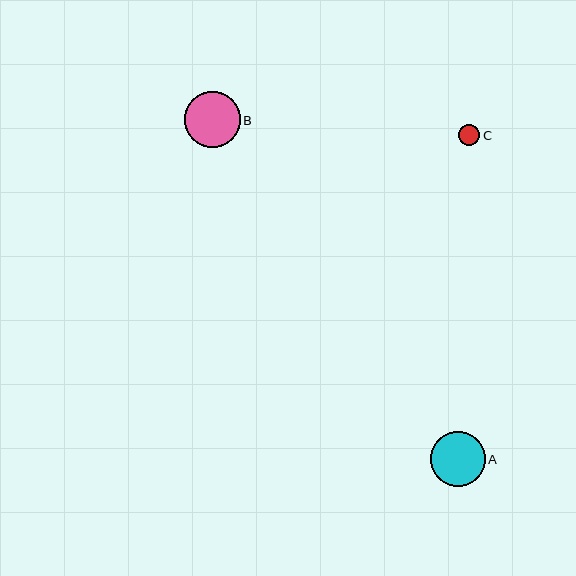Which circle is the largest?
Circle B is the largest with a size of approximately 56 pixels.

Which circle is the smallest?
Circle C is the smallest with a size of approximately 21 pixels.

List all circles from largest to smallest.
From largest to smallest: B, A, C.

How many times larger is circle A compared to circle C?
Circle A is approximately 2.6 times the size of circle C.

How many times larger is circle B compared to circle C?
Circle B is approximately 2.7 times the size of circle C.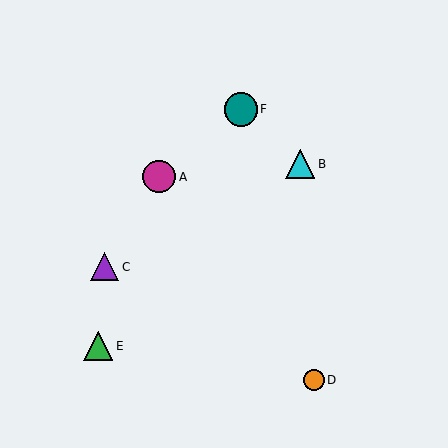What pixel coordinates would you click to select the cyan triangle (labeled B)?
Click at (300, 164) to select the cyan triangle B.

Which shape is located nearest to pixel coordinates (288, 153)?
The cyan triangle (labeled B) at (300, 164) is nearest to that location.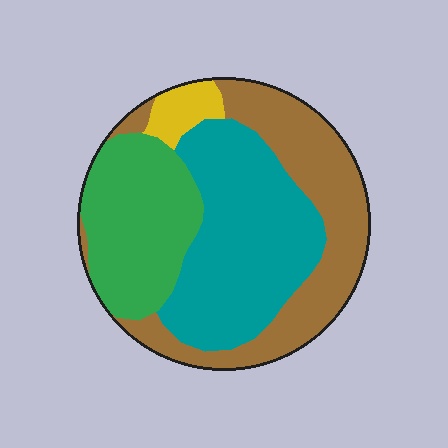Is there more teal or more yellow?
Teal.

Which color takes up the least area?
Yellow, at roughly 5%.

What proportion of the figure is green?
Green takes up about one quarter (1/4) of the figure.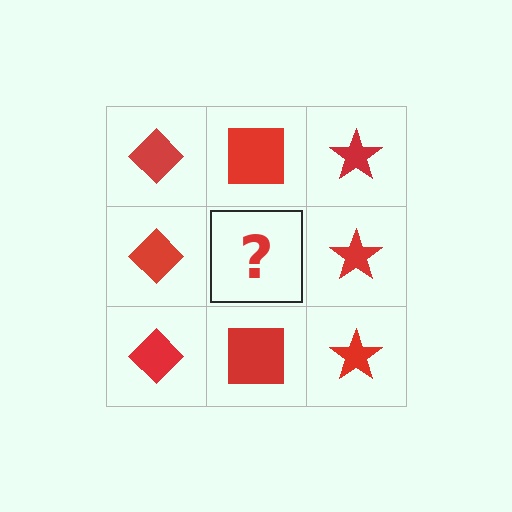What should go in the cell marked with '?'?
The missing cell should contain a red square.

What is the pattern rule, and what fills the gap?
The rule is that each column has a consistent shape. The gap should be filled with a red square.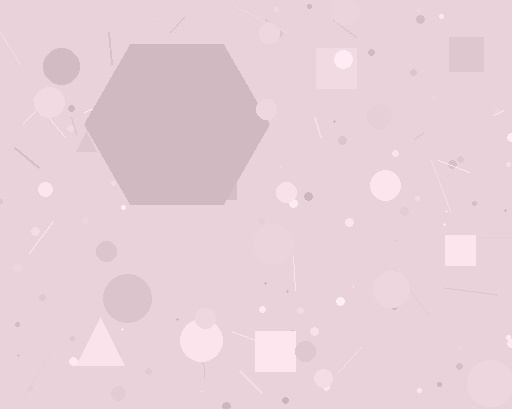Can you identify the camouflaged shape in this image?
The camouflaged shape is a hexagon.